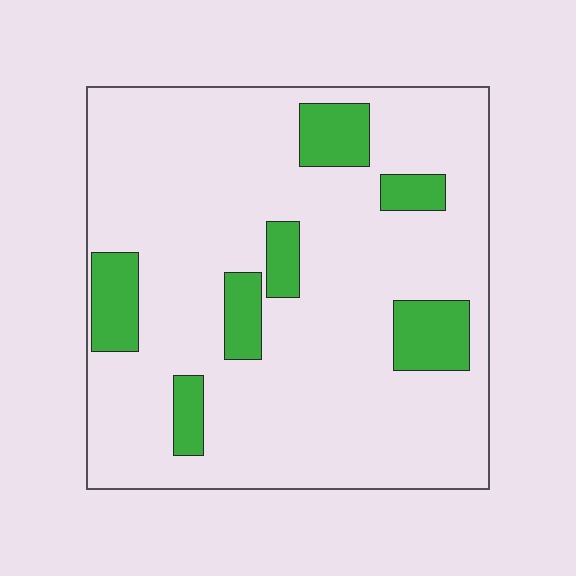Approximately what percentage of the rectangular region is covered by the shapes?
Approximately 15%.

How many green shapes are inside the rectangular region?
7.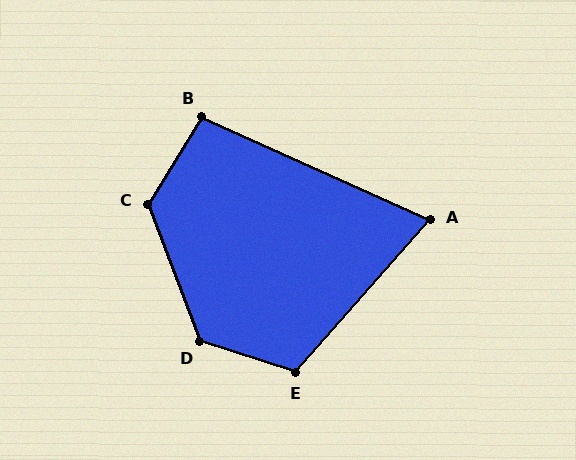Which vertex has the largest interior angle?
D, at approximately 128 degrees.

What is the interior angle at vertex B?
Approximately 97 degrees (obtuse).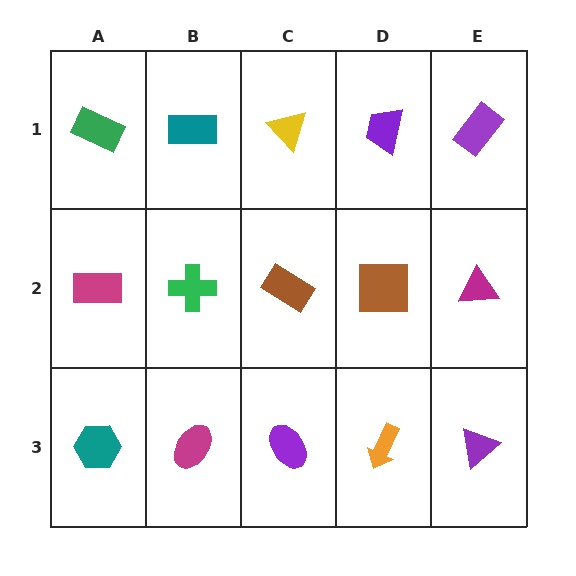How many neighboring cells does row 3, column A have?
2.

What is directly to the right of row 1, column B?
A yellow triangle.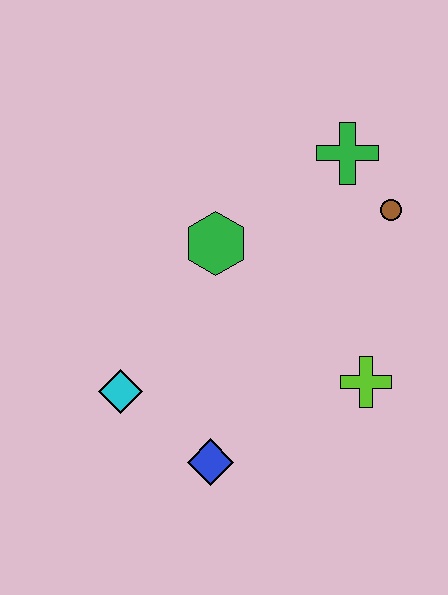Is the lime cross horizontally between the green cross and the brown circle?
Yes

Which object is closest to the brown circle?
The green cross is closest to the brown circle.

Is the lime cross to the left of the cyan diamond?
No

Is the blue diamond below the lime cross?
Yes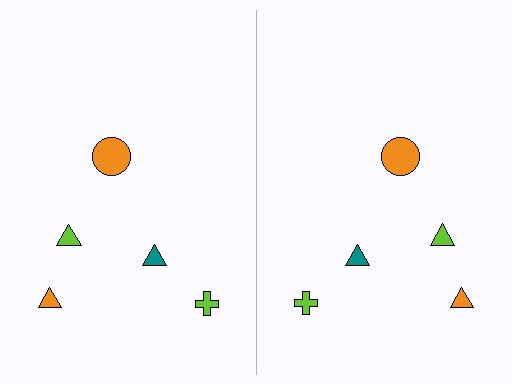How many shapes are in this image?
There are 10 shapes in this image.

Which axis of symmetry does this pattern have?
The pattern has a vertical axis of symmetry running through the center of the image.